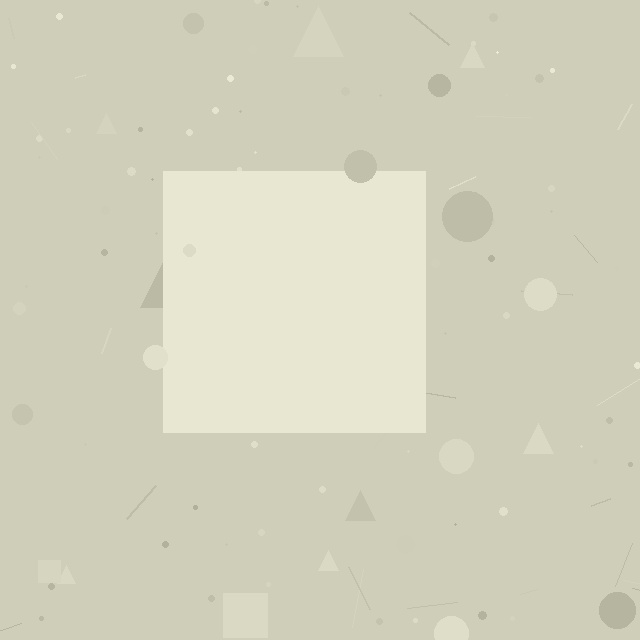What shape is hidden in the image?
A square is hidden in the image.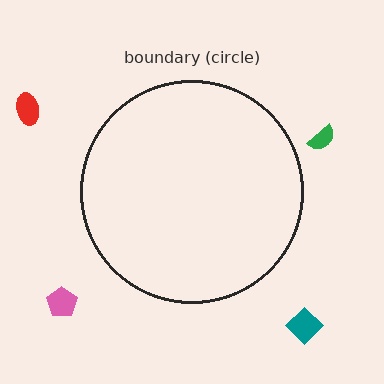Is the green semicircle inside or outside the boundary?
Outside.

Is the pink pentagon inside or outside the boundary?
Outside.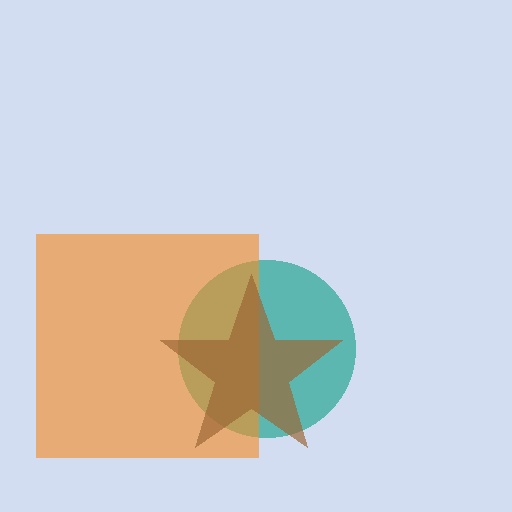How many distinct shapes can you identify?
There are 3 distinct shapes: a teal circle, an orange square, a brown star.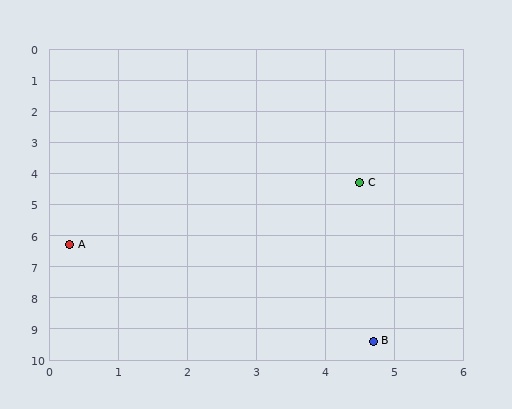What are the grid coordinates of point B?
Point B is at approximately (4.7, 9.4).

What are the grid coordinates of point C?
Point C is at approximately (4.5, 4.3).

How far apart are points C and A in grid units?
Points C and A are about 4.7 grid units apart.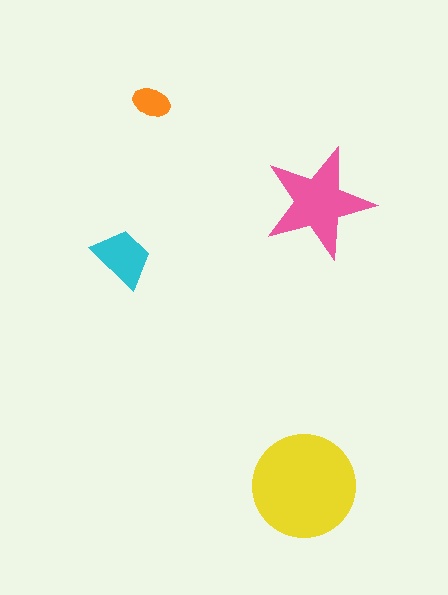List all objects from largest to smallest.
The yellow circle, the pink star, the cyan trapezoid, the orange ellipse.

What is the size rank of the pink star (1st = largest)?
2nd.